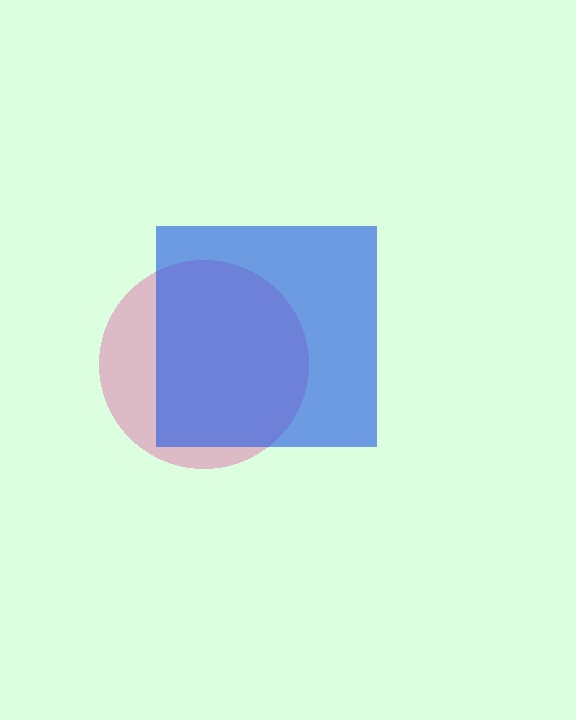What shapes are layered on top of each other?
The layered shapes are: a pink circle, a blue square.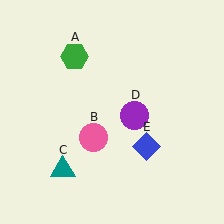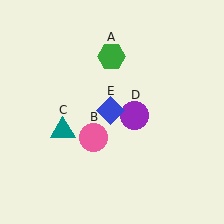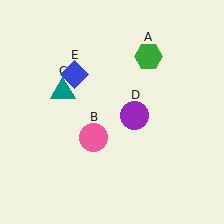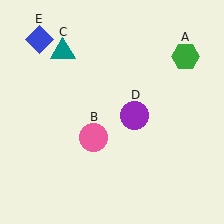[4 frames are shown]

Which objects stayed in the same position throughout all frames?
Pink circle (object B) and purple circle (object D) remained stationary.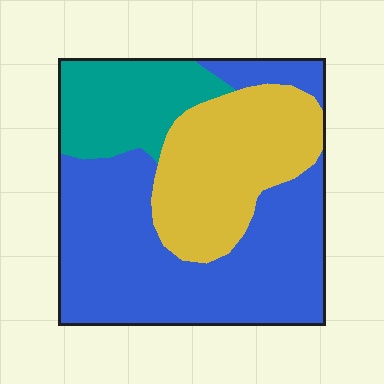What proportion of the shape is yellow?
Yellow takes up between a quarter and a half of the shape.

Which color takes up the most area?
Blue, at roughly 55%.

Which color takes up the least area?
Teal, at roughly 20%.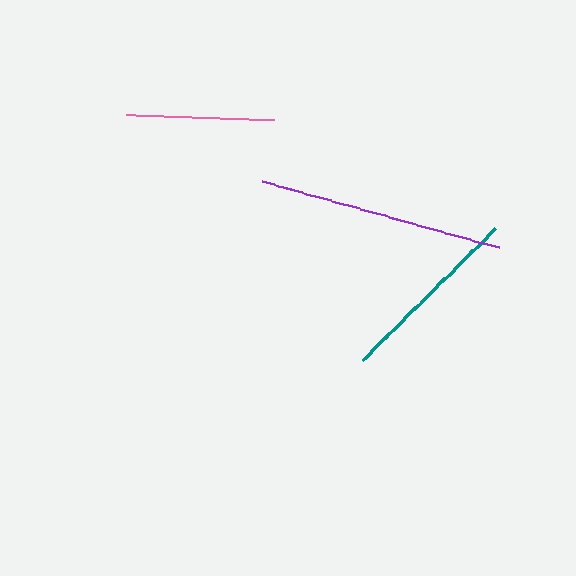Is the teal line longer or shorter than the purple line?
The purple line is longer than the teal line.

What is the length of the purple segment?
The purple segment is approximately 245 pixels long.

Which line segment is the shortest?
The pink line is the shortest at approximately 148 pixels.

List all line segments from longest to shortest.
From longest to shortest: purple, teal, pink.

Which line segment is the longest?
The purple line is the longest at approximately 245 pixels.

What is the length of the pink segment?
The pink segment is approximately 148 pixels long.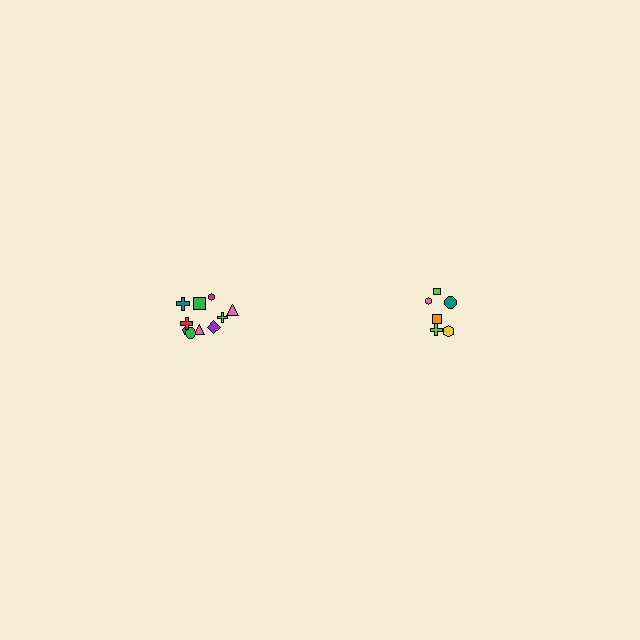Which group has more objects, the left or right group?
The left group.